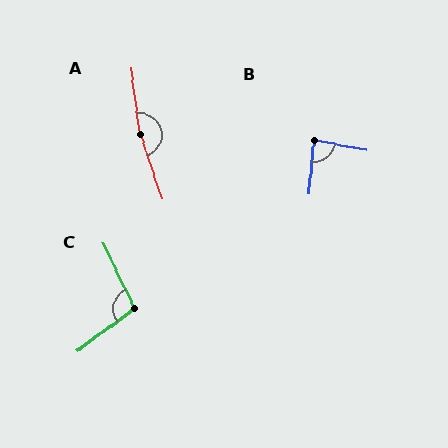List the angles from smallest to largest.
B (85°), C (101°), A (168°).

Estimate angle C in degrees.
Approximately 101 degrees.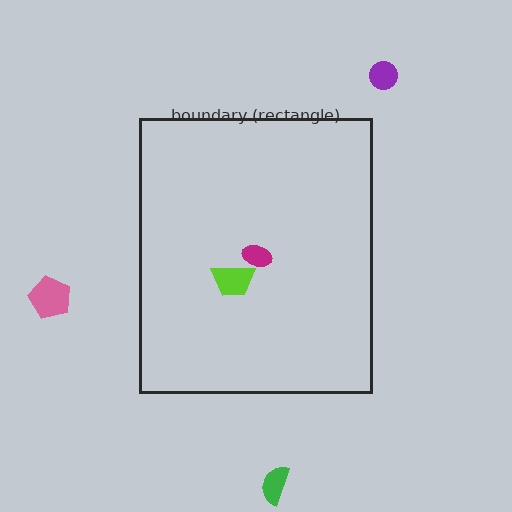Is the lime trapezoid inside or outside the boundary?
Inside.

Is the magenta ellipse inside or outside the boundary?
Inside.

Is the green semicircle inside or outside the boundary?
Outside.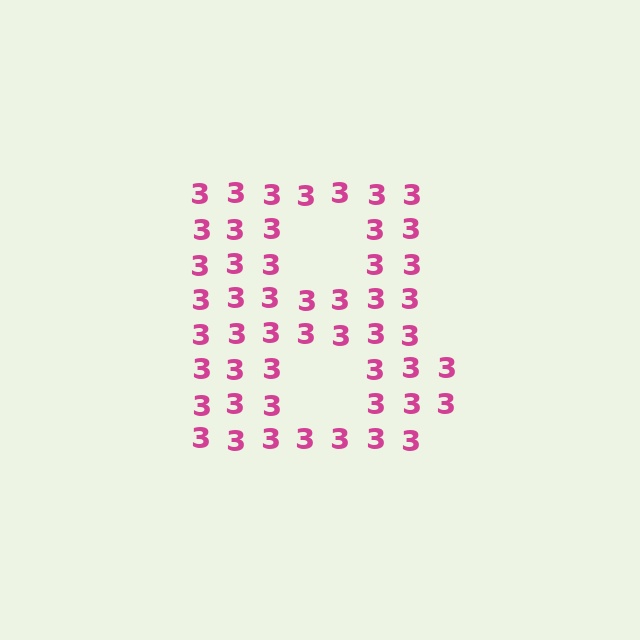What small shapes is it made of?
It is made of small digit 3's.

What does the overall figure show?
The overall figure shows the letter B.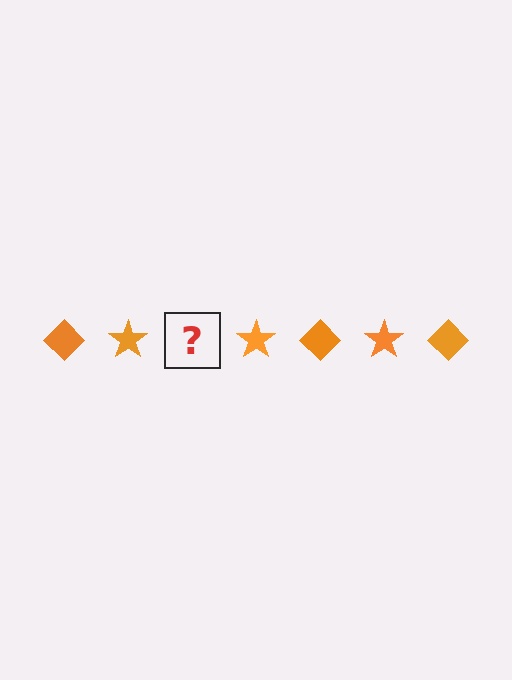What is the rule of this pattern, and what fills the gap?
The rule is that the pattern cycles through diamond, star shapes in orange. The gap should be filled with an orange diamond.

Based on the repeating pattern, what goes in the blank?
The blank should be an orange diamond.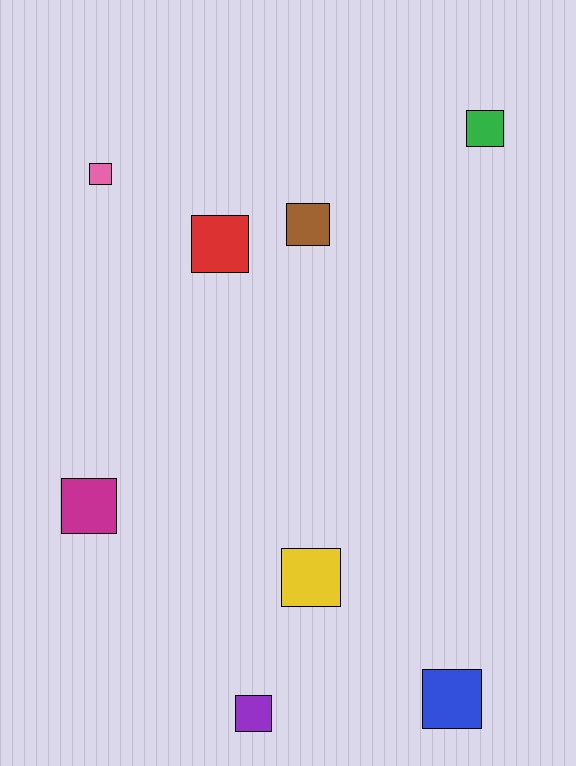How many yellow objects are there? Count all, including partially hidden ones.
There is 1 yellow object.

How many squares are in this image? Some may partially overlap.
There are 8 squares.